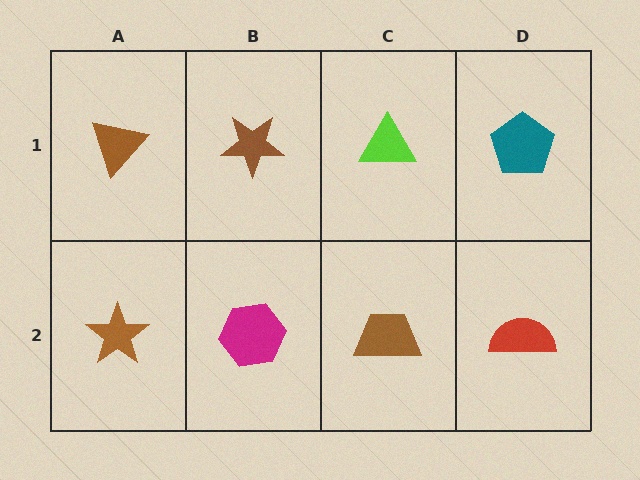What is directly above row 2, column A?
A brown triangle.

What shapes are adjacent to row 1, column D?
A red semicircle (row 2, column D), a lime triangle (row 1, column C).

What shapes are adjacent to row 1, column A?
A brown star (row 2, column A), a brown star (row 1, column B).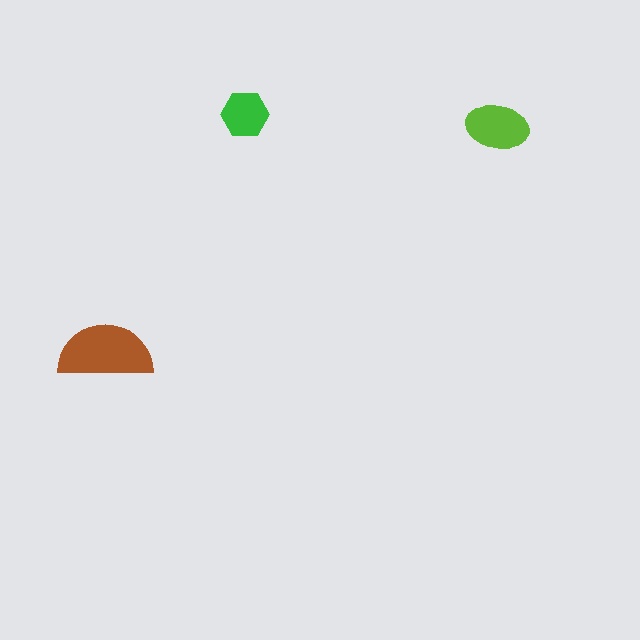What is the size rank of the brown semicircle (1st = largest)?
1st.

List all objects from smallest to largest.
The green hexagon, the lime ellipse, the brown semicircle.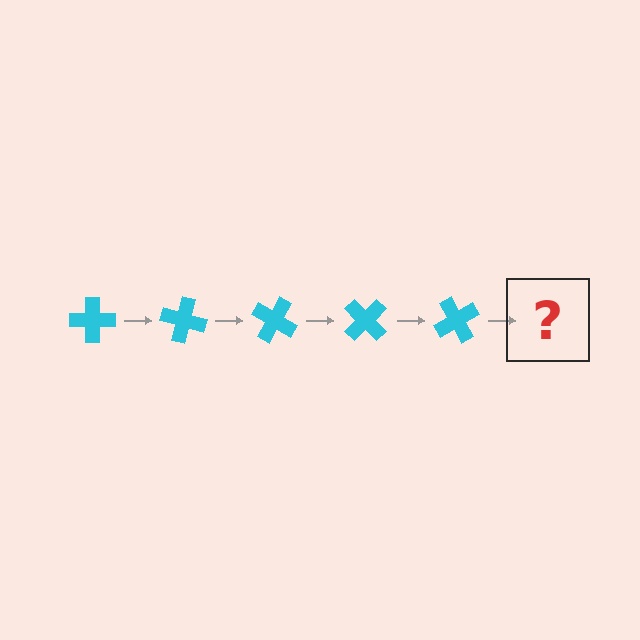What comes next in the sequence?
The next element should be a cyan cross rotated 75 degrees.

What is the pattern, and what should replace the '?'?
The pattern is that the cross rotates 15 degrees each step. The '?' should be a cyan cross rotated 75 degrees.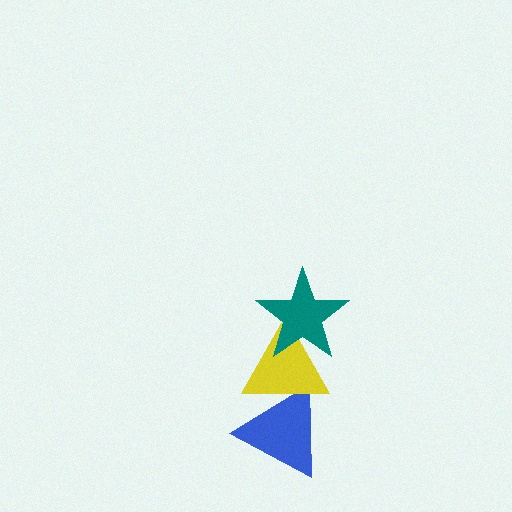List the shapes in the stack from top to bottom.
From top to bottom: the teal star, the yellow triangle, the blue triangle.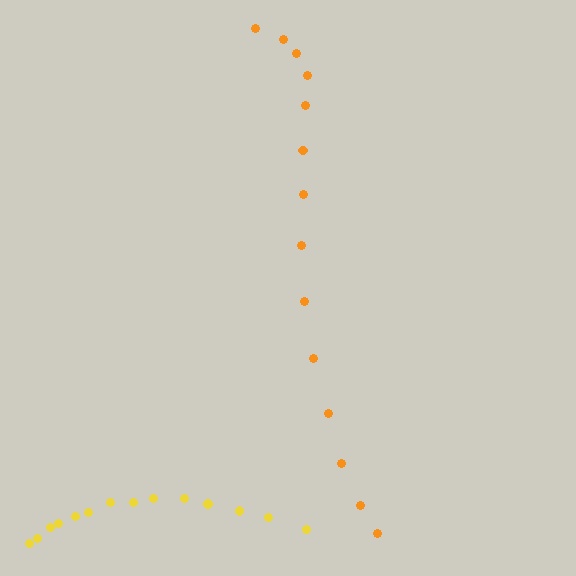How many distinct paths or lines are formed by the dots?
There are 2 distinct paths.